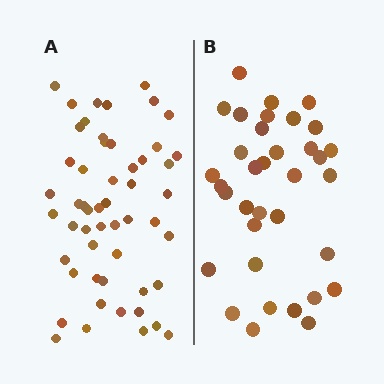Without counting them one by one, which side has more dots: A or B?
Region A (the left region) has more dots.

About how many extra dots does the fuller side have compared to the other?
Region A has approximately 20 more dots than region B.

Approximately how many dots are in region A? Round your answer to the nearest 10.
About 50 dots. (The exact count is 53, which rounds to 50.)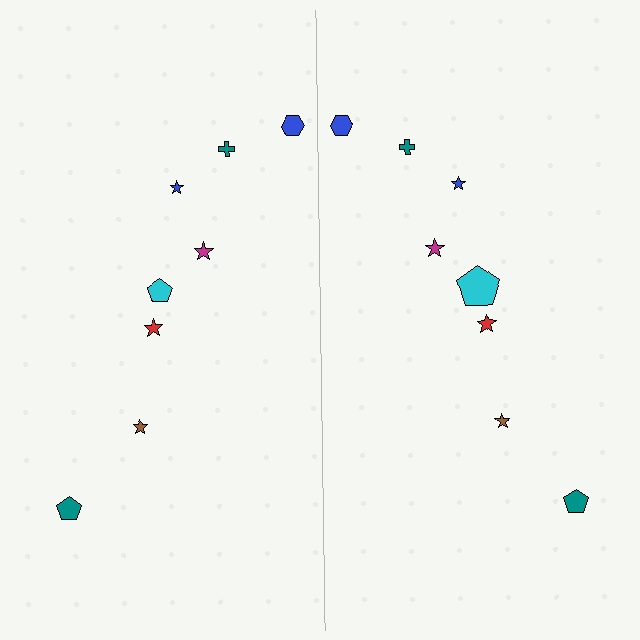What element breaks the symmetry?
The cyan pentagon on the right side has a different size than its mirror counterpart.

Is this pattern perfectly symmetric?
No, the pattern is not perfectly symmetric. The cyan pentagon on the right side has a different size than its mirror counterpart.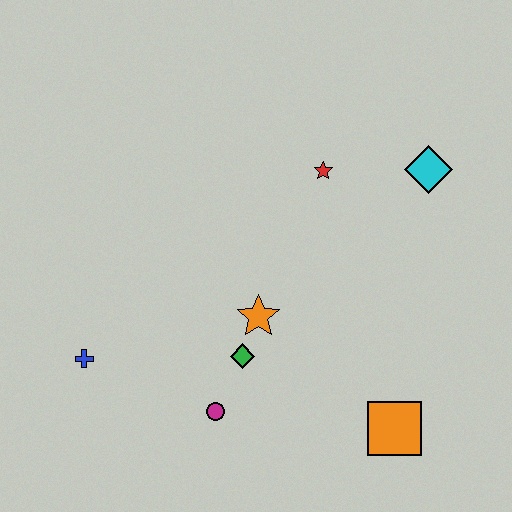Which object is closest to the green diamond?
The orange star is closest to the green diamond.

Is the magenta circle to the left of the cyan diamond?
Yes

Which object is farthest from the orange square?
The blue cross is farthest from the orange square.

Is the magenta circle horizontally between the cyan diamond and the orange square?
No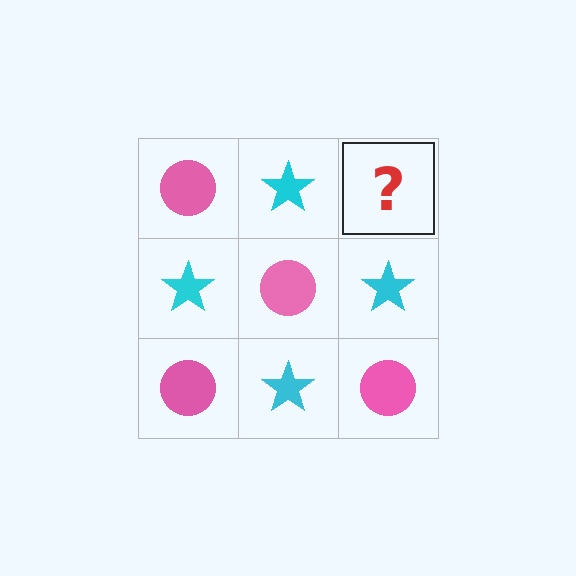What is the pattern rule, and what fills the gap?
The rule is that it alternates pink circle and cyan star in a checkerboard pattern. The gap should be filled with a pink circle.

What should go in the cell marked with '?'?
The missing cell should contain a pink circle.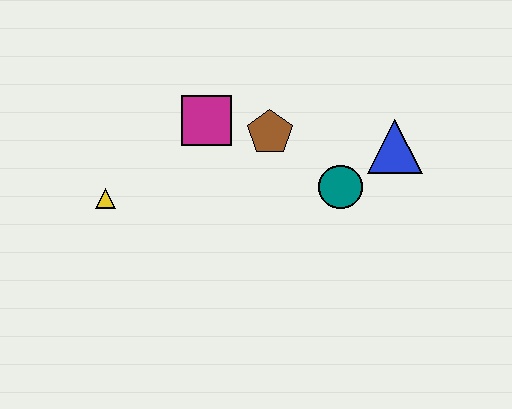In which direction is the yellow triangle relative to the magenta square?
The yellow triangle is to the left of the magenta square.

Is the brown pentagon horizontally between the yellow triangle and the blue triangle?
Yes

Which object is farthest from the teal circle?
The yellow triangle is farthest from the teal circle.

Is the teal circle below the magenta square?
Yes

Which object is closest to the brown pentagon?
The magenta square is closest to the brown pentagon.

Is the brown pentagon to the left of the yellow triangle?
No